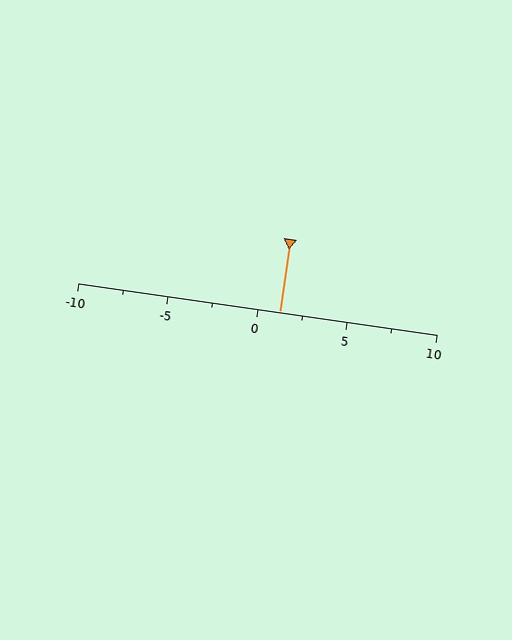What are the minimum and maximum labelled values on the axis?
The axis runs from -10 to 10.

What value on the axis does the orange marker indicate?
The marker indicates approximately 1.2.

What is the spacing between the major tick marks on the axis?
The major ticks are spaced 5 apart.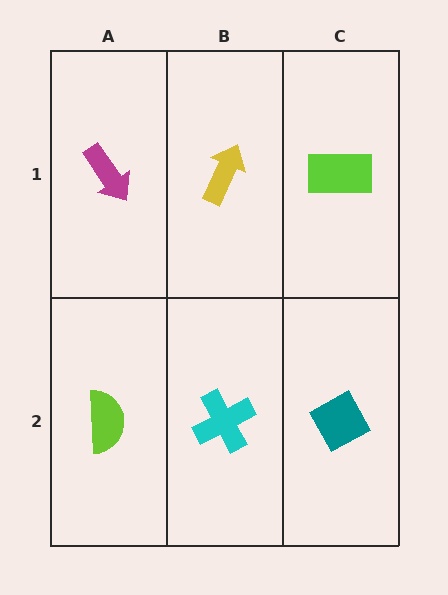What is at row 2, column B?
A cyan cross.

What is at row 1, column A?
A magenta arrow.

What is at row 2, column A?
A lime semicircle.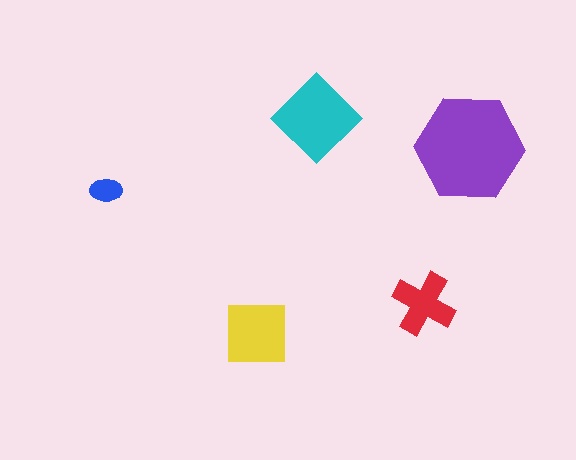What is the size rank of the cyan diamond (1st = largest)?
2nd.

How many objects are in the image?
There are 5 objects in the image.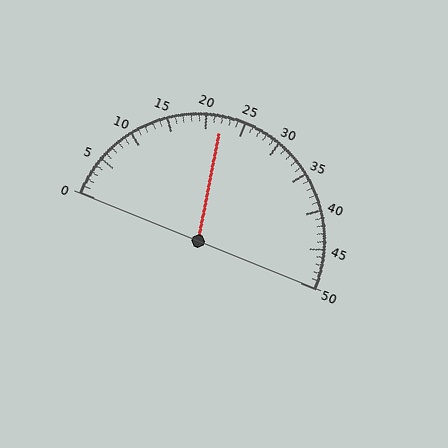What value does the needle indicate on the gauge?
The needle indicates approximately 22.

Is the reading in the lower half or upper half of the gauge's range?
The reading is in the lower half of the range (0 to 50).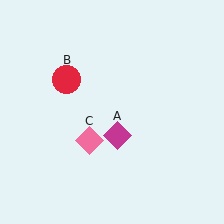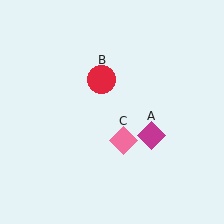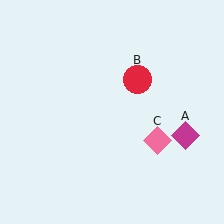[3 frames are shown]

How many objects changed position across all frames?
3 objects changed position: magenta diamond (object A), red circle (object B), pink diamond (object C).